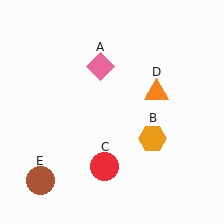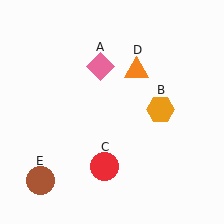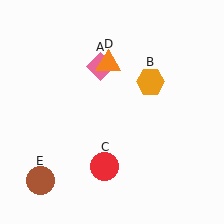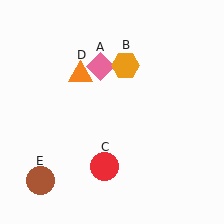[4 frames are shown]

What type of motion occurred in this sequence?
The orange hexagon (object B), orange triangle (object D) rotated counterclockwise around the center of the scene.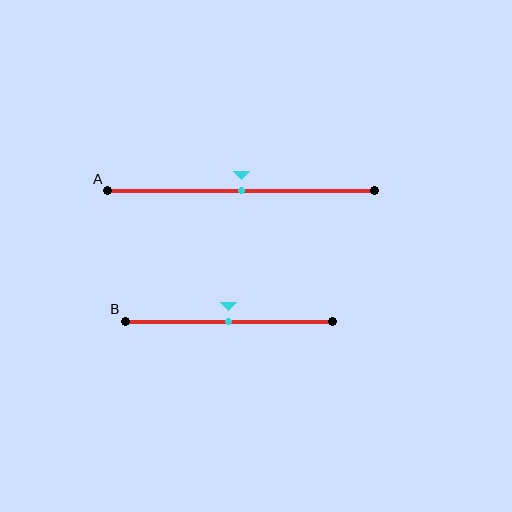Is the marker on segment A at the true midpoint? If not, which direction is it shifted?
Yes, the marker on segment A is at the true midpoint.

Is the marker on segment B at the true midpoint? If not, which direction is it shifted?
Yes, the marker on segment B is at the true midpoint.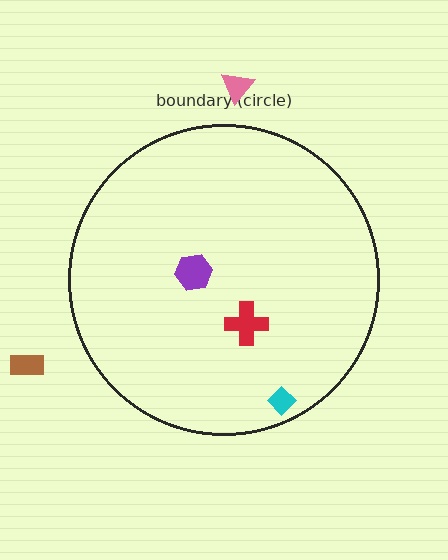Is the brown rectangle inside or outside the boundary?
Outside.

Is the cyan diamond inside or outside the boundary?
Inside.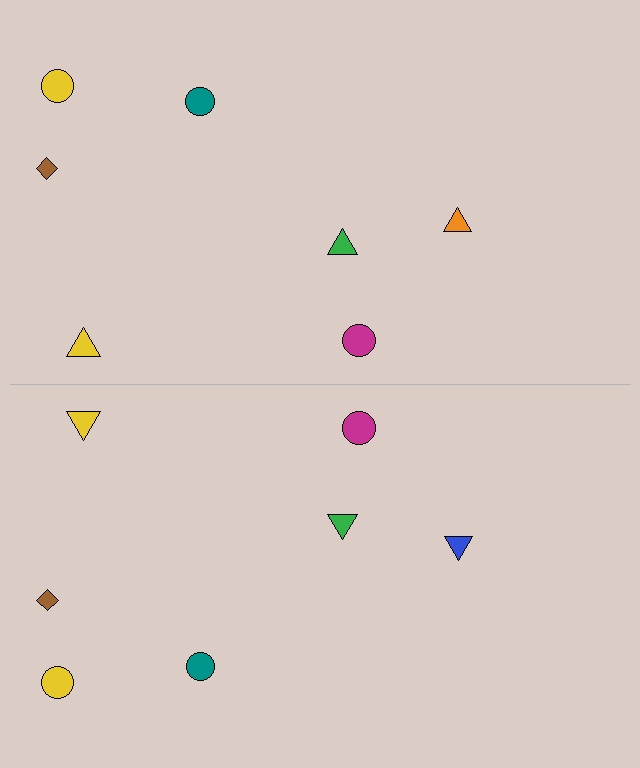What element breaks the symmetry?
The blue triangle on the bottom side breaks the symmetry — its mirror counterpart is orange.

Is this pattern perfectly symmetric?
No, the pattern is not perfectly symmetric. The blue triangle on the bottom side breaks the symmetry — its mirror counterpart is orange.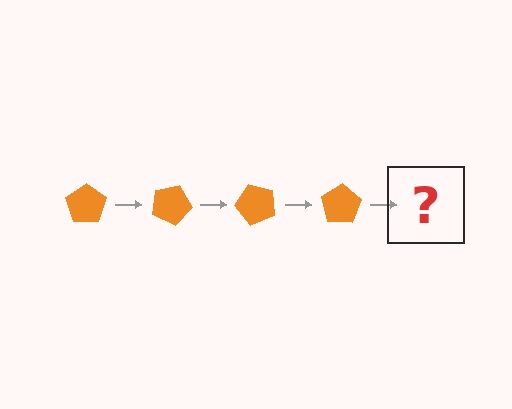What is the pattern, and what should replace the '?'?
The pattern is that the pentagon rotates 25 degrees each step. The '?' should be an orange pentagon rotated 100 degrees.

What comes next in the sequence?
The next element should be an orange pentagon rotated 100 degrees.